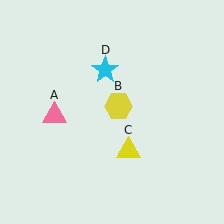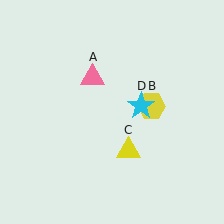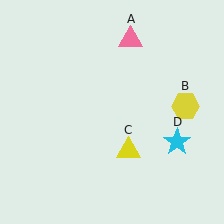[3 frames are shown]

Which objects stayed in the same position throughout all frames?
Yellow triangle (object C) remained stationary.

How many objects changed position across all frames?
3 objects changed position: pink triangle (object A), yellow hexagon (object B), cyan star (object D).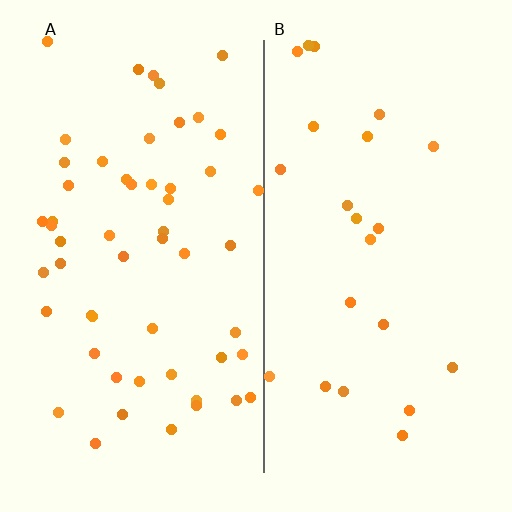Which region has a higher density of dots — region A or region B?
A (the left).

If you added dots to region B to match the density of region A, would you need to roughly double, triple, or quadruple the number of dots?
Approximately double.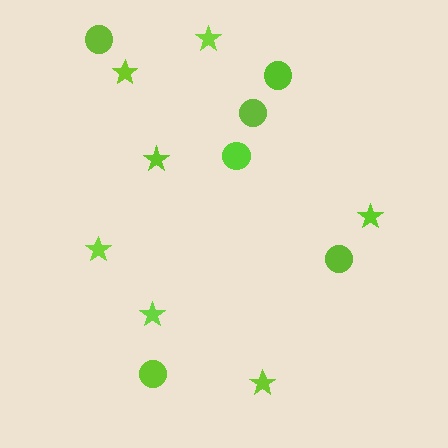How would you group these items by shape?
There are 2 groups: one group of circles (6) and one group of stars (7).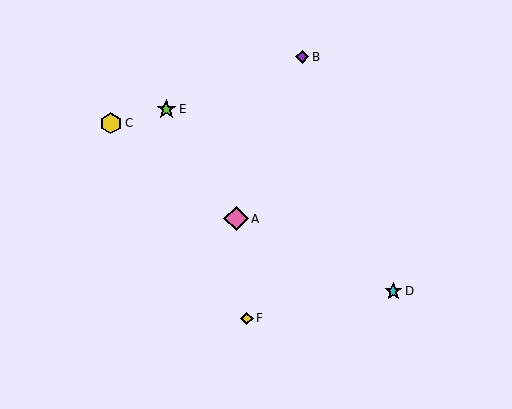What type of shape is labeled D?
Shape D is a cyan star.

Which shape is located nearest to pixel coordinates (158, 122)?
The lime star (labeled E) at (166, 109) is nearest to that location.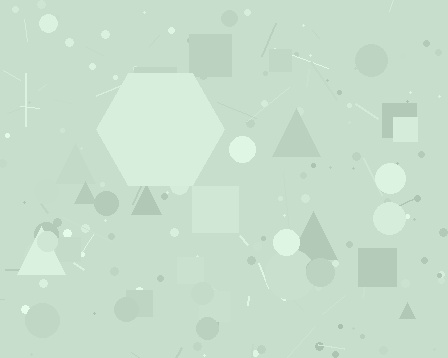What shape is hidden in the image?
A hexagon is hidden in the image.